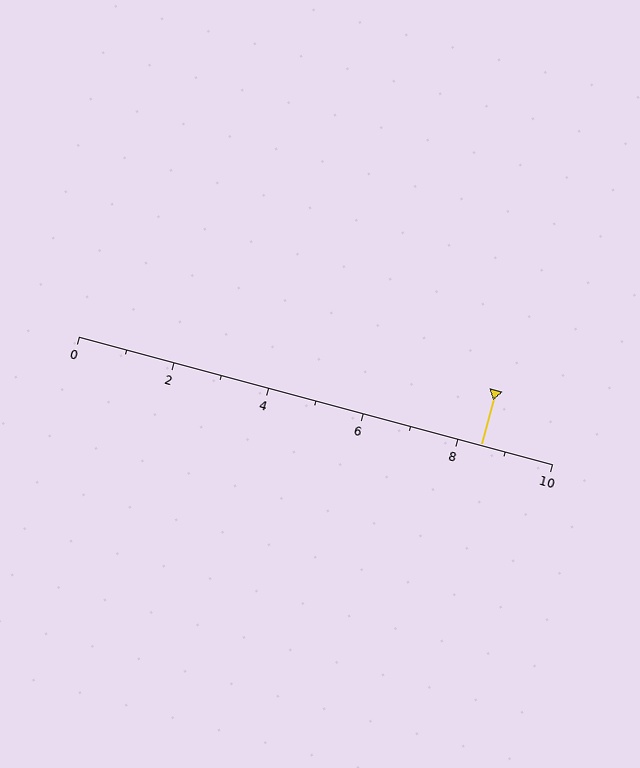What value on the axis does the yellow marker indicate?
The marker indicates approximately 8.5.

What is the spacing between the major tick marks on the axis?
The major ticks are spaced 2 apart.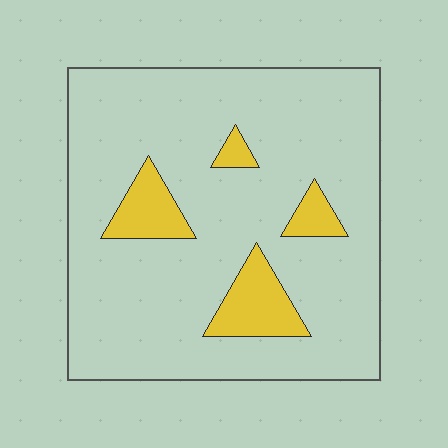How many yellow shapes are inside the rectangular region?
4.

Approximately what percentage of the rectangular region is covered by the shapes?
Approximately 15%.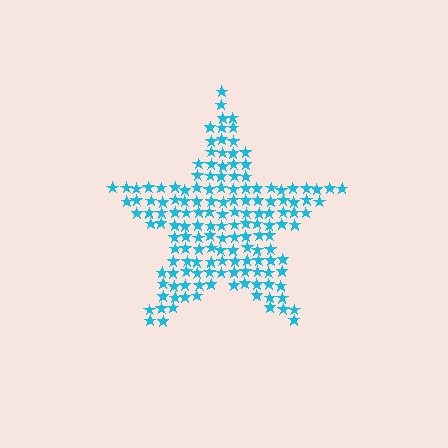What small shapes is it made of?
It is made of small stars.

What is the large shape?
The large shape is a star.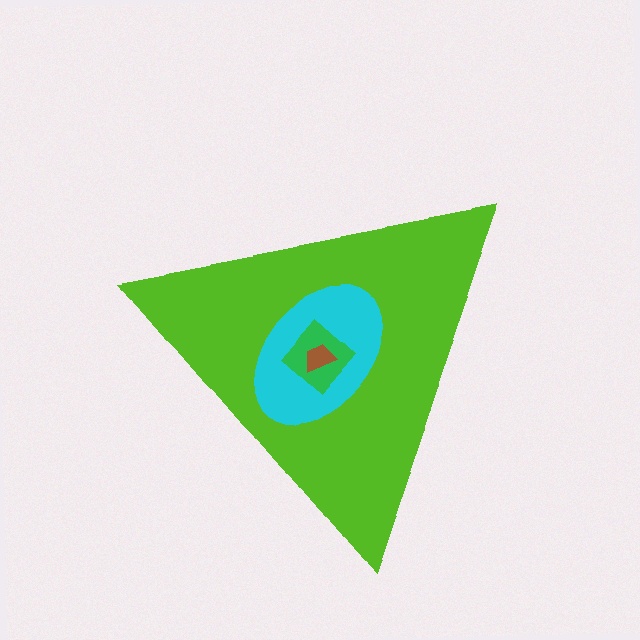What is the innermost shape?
The brown trapezoid.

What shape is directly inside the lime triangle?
The cyan ellipse.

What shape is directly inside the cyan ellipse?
The green diamond.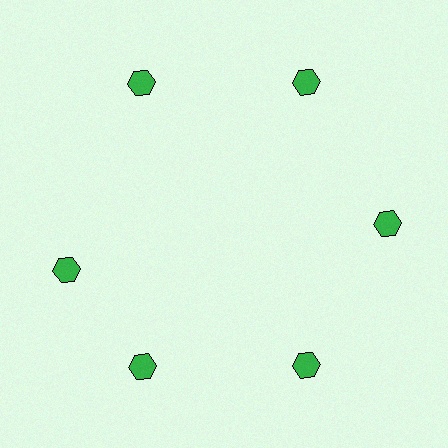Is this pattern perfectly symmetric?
No. The 6 green hexagons are arranged in a ring, but one element near the 9 o'clock position is rotated out of alignment along the ring, breaking the 6-fold rotational symmetry.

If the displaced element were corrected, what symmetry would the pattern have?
It would have 6-fold rotational symmetry — the pattern would map onto itself every 60 degrees.